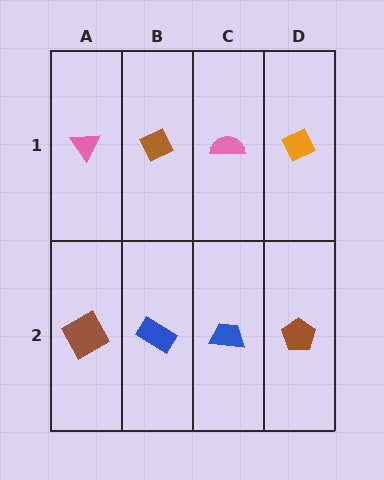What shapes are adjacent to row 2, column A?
A pink triangle (row 1, column A), a blue rectangle (row 2, column B).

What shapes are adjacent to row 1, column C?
A blue trapezoid (row 2, column C), a brown diamond (row 1, column B), an orange diamond (row 1, column D).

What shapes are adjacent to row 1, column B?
A blue rectangle (row 2, column B), a pink triangle (row 1, column A), a pink semicircle (row 1, column C).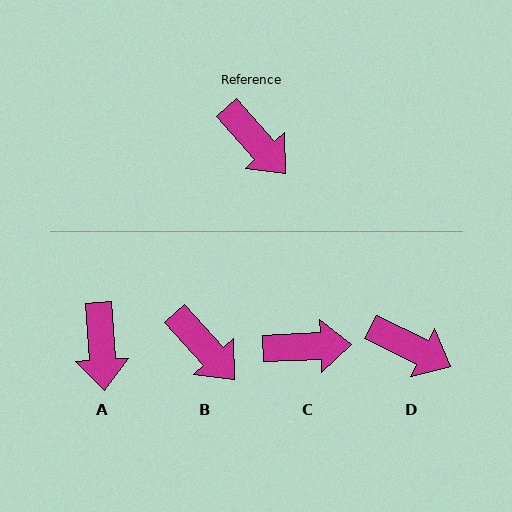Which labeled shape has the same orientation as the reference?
B.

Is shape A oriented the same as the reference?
No, it is off by about 38 degrees.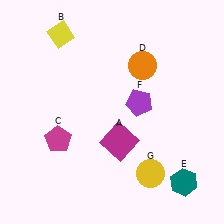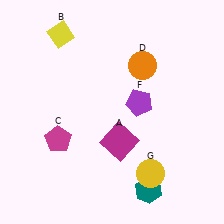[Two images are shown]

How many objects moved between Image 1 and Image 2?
1 object moved between the two images.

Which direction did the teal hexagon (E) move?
The teal hexagon (E) moved left.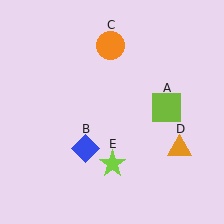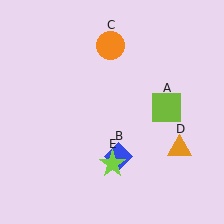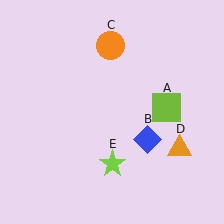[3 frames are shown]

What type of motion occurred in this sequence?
The blue diamond (object B) rotated counterclockwise around the center of the scene.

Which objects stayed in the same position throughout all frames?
Lime square (object A) and orange circle (object C) and orange triangle (object D) and lime star (object E) remained stationary.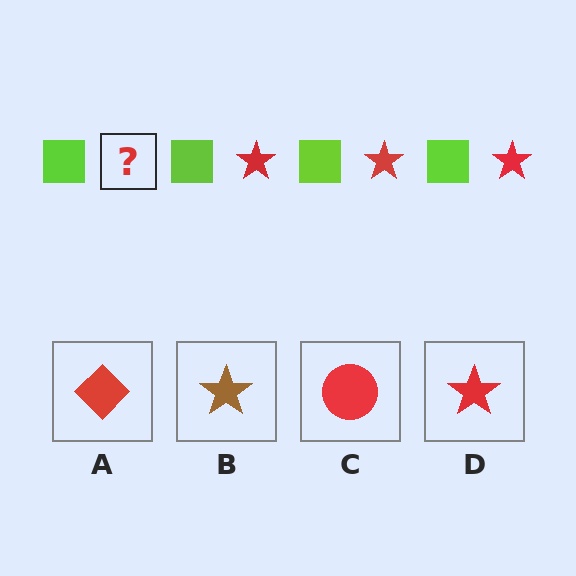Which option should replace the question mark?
Option D.